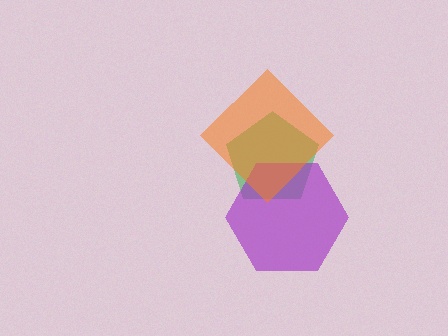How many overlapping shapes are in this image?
There are 3 overlapping shapes in the image.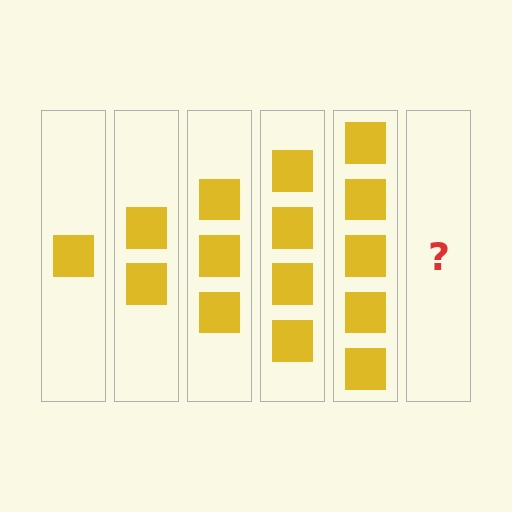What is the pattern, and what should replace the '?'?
The pattern is that each step adds one more square. The '?' should be 6 squares.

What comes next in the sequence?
The next element should be 6 squares.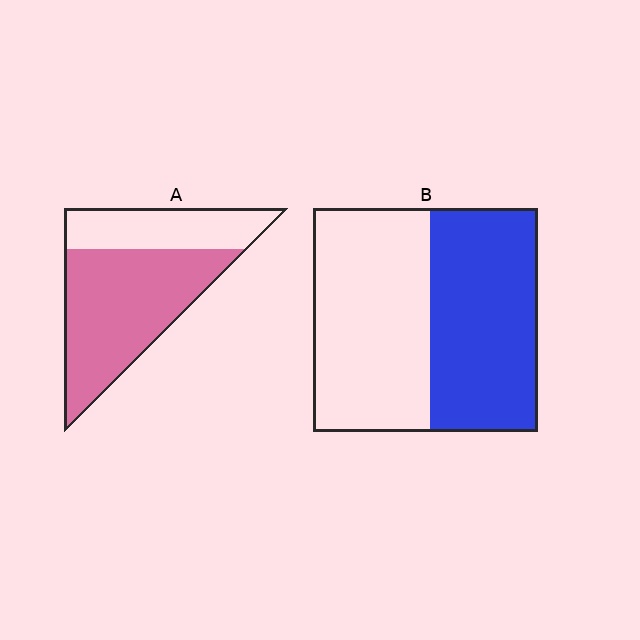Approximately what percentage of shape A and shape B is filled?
A is approximately 65% and B is approximately 50%.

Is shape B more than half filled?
Roughly half.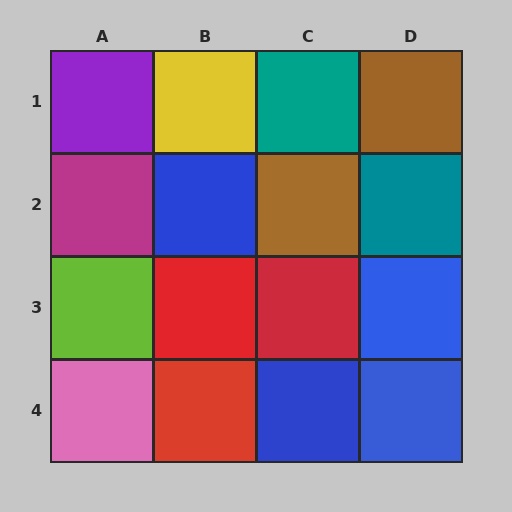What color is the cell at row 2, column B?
Blue.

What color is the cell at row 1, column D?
Brown.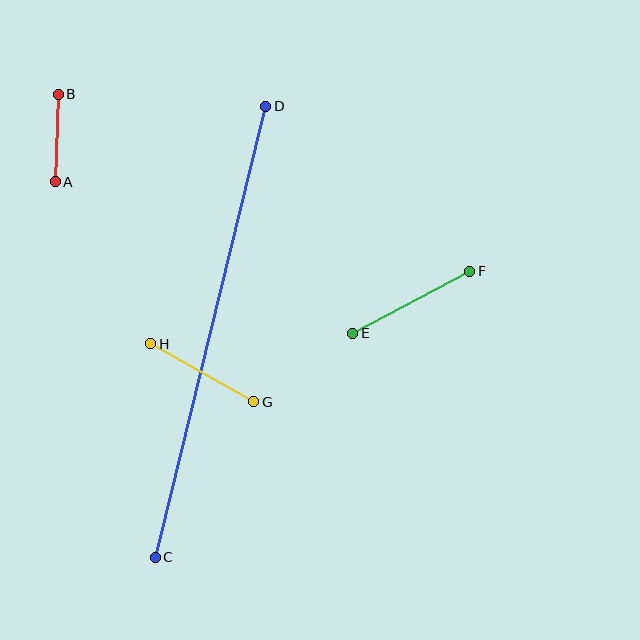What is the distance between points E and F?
The distance is approximately 132 pixels.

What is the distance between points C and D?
The distance is approximately 464 pixels.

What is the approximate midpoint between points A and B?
The midpoint is at approximately (57, 138) pixels.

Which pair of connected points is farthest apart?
Points C and D are farthest apart.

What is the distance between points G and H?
The distance is approximately 118 pixels.